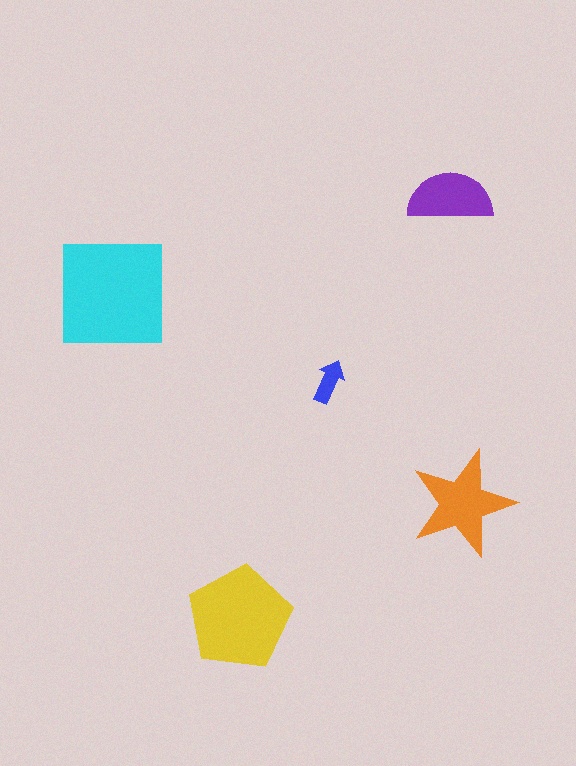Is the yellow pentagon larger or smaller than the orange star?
Larger.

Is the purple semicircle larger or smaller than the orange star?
Smaller.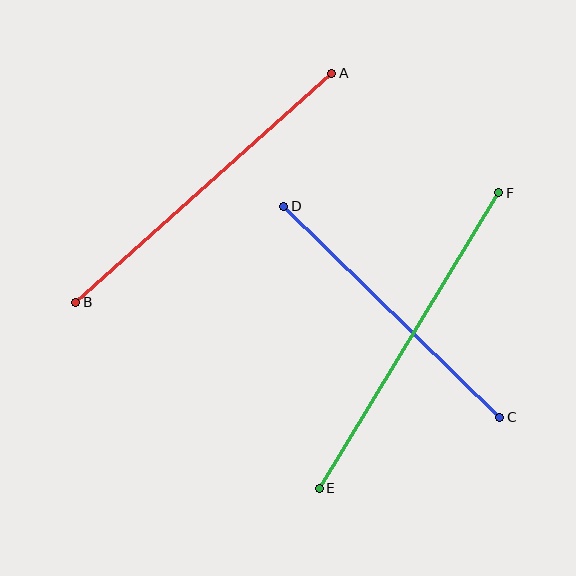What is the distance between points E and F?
The distance is approximately 346 pixels.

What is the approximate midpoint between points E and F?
The midpoint is at approximately (409, 341) pixels.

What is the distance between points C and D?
The distance is approximately 302 pixels.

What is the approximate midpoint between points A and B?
The midpoint is at approximately (204, 188) pixels.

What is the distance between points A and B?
The distance is approximately 343 pixels.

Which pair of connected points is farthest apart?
Points E and F are farthest apart.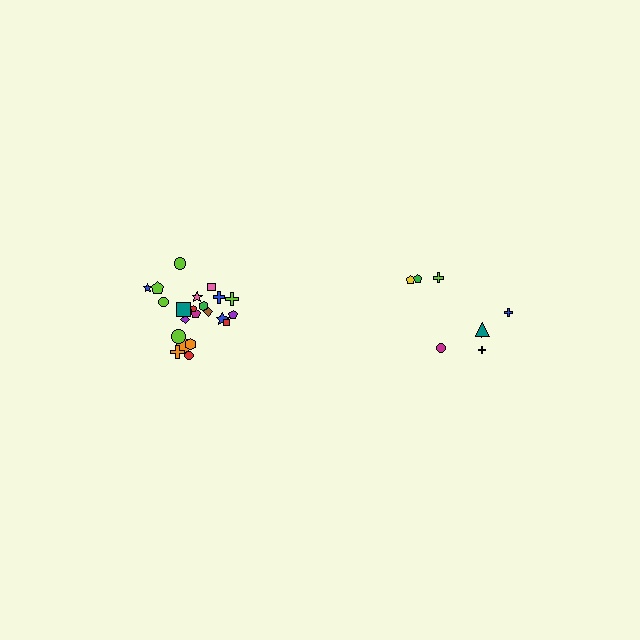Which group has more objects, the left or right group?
The left group.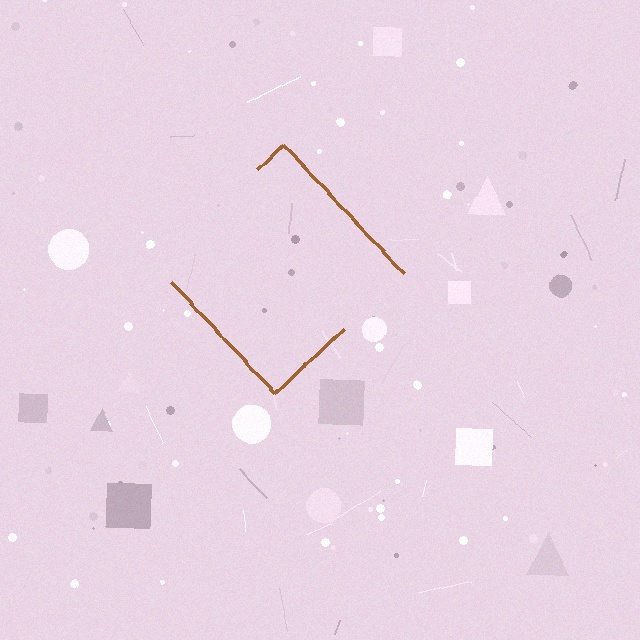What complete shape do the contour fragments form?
The contour fragments form a diamond.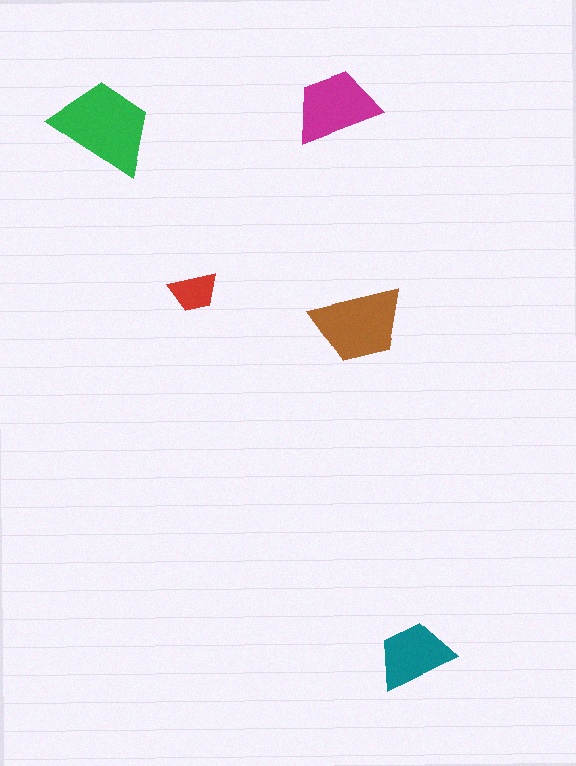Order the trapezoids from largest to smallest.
the green one, the brown one, the magenta one, the teal one, the red one.